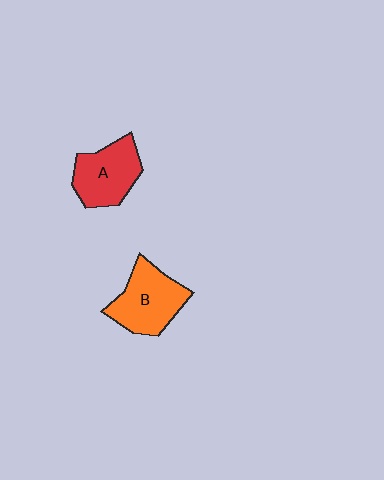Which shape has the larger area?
Shape B (orange).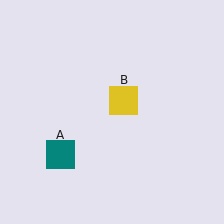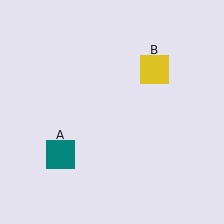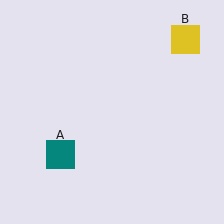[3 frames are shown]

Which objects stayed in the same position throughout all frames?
Teal square (object A) remained stationary.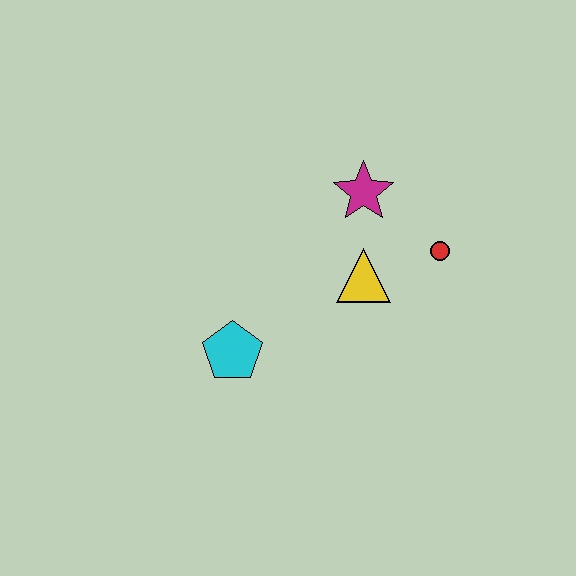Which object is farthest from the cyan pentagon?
The red circle is farthest from the cyan pentagon.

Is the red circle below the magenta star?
Yes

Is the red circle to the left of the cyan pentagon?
No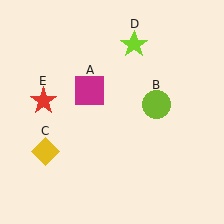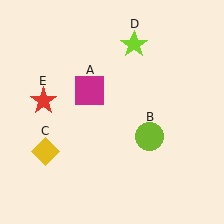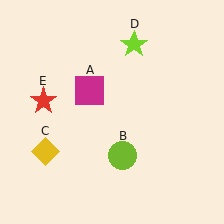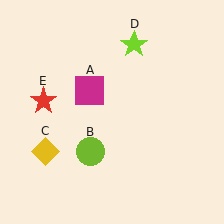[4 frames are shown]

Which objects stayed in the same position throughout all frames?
Magenta square (object A) and yellow diamond (object C) and lime star (object D) and red star (object E) remained stationary.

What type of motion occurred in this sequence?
The lime circle (object B) rotated clockwise around the center of the scene.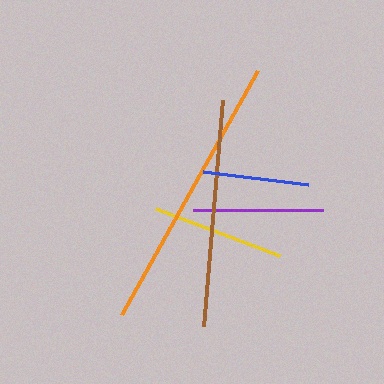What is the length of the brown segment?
The brown segment is approximately 226 pixels long.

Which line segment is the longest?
The orange line is the longest at approximately 279 pixels.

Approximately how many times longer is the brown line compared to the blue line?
The brown line is approximately 2.1 times the length of the blue line.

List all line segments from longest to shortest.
From longest to shortest: orange, brown, yellow, purple, blue.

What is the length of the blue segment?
The blue segment is approximately 106 pixels long.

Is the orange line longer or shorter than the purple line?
The orange line is longer than the purple line.